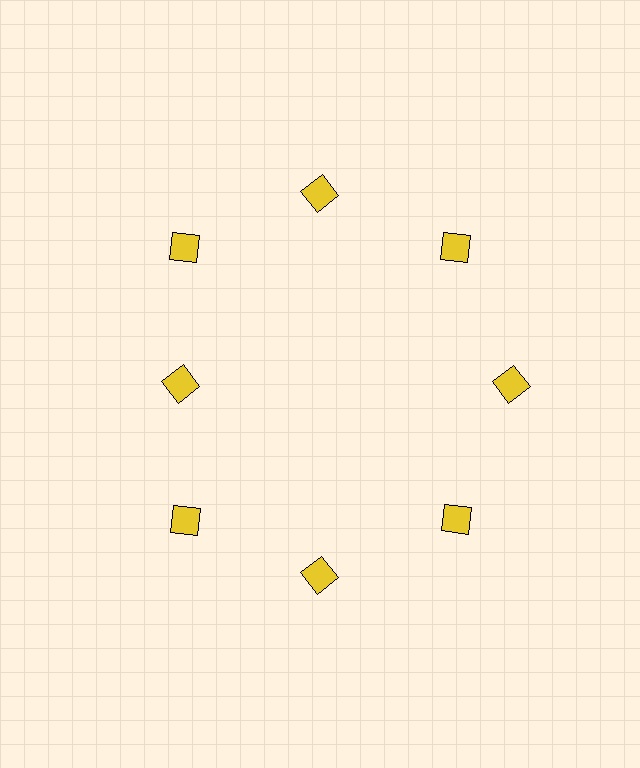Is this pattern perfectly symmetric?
No. The 8 yellow squares are arranged in a ring, but one element near the 9 o'clock position is pulled inward toward the center, breaking the 8-fold rotational symmetry.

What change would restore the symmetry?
The symmetry would be restored by moving it outward, back onto the ring so that all 8 squares sit at equal angles and equal distance from the center.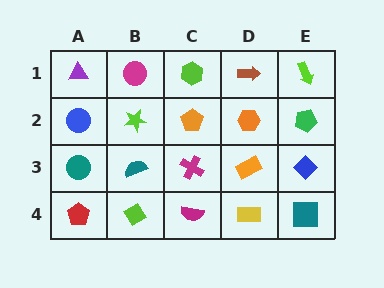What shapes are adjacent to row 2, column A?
A purple triangle (row 1, column A), a teal circle (row 3, column A), a lime star (row 2, column B).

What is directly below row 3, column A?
A red pentagon.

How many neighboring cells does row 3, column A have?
3.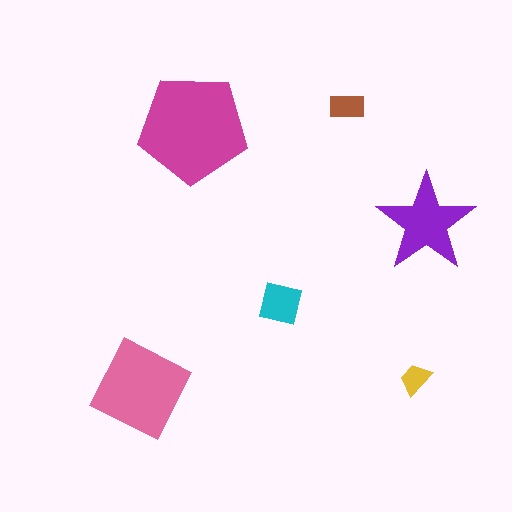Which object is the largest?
The magenta pentagon.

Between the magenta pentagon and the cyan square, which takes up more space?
The magenta pentagon.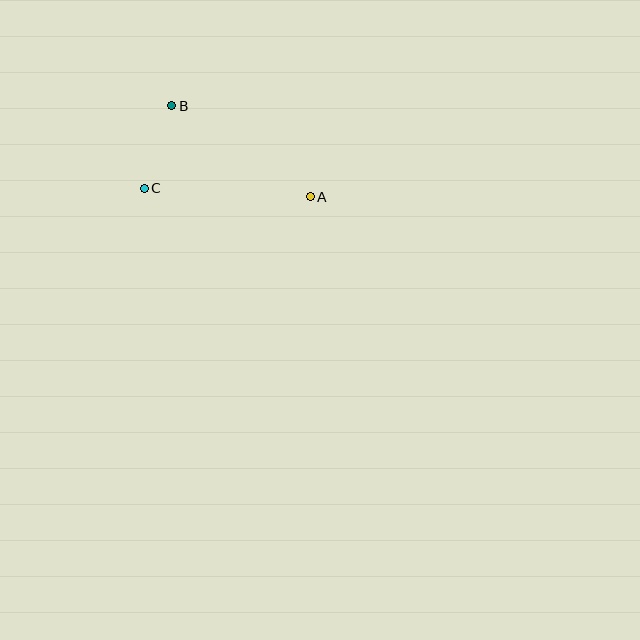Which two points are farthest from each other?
Points A and C are farthest from each other.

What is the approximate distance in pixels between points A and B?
The distance between A and B is approximately 166 pixels.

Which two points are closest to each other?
Points B and C are closest to each other.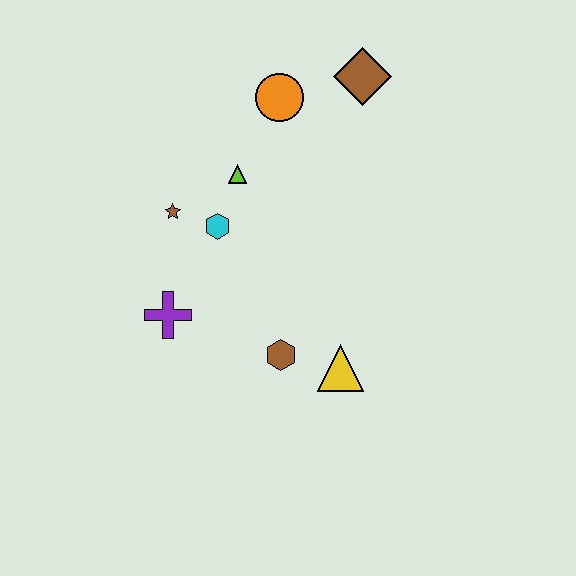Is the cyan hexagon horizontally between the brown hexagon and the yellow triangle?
No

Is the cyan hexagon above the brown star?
No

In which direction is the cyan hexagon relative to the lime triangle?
The cyan hexagon is below the lime triangle.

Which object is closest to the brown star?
The cyan hexagon is closest to the brown star.